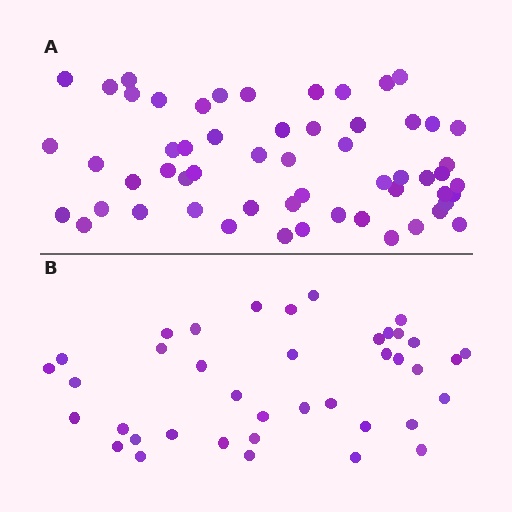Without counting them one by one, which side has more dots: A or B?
Region A (the top region) has more dots.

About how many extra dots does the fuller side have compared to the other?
Region A has approximately 20 more dots than region B.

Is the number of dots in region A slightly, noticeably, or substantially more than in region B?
Region A has substantially more. The ratio is roughly 1.5 to 1.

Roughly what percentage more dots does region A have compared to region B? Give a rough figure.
About 45% more.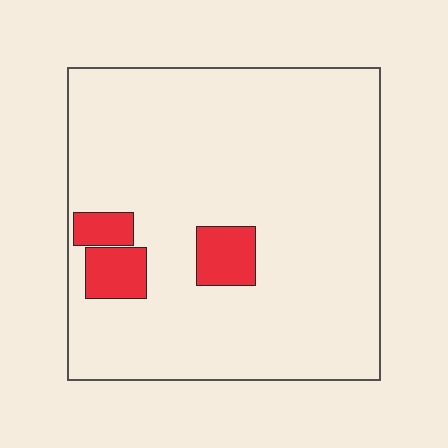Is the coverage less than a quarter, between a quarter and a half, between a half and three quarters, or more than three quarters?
Less than a quarter.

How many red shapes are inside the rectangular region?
3.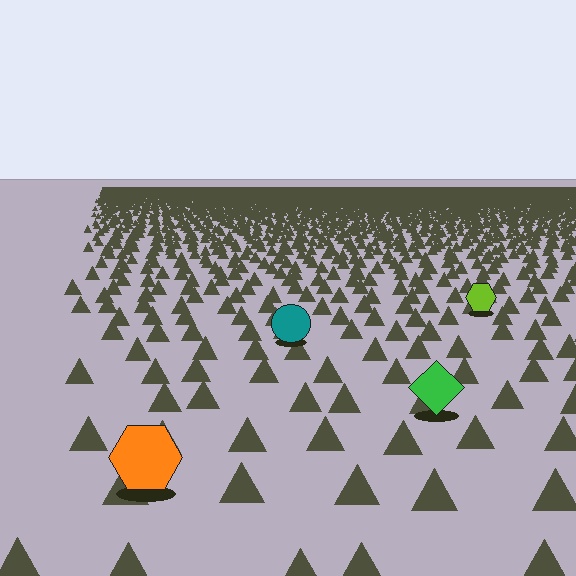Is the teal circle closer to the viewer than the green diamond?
No. The green diamond is closer — you can tell from the texture gradient: the ground texture is coarser near it.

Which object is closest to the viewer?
The orange hexagon is closest. The texture marks near it are larger and more spread out.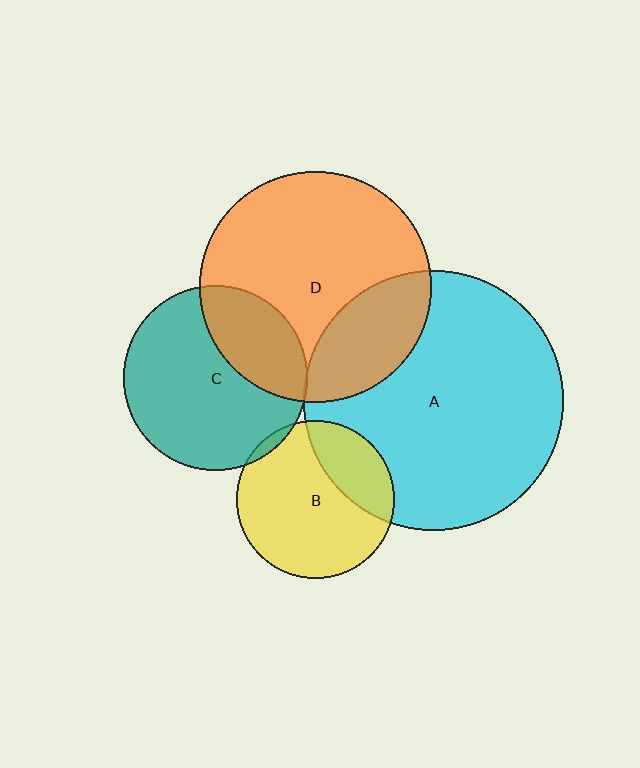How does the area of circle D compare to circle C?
Approximately 1.6 times.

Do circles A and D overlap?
Yes.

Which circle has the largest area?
Circle A (cyan).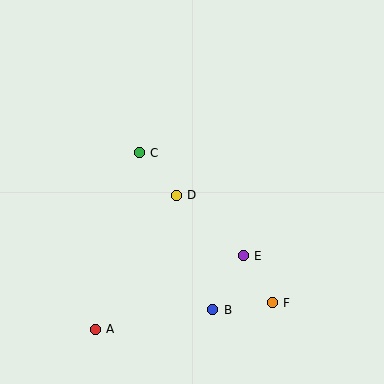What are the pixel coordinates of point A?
Point A is at (95, 329).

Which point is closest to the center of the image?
Point D at (176, 195) is closest to the center.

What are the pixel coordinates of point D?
Point D is at (176, 195).